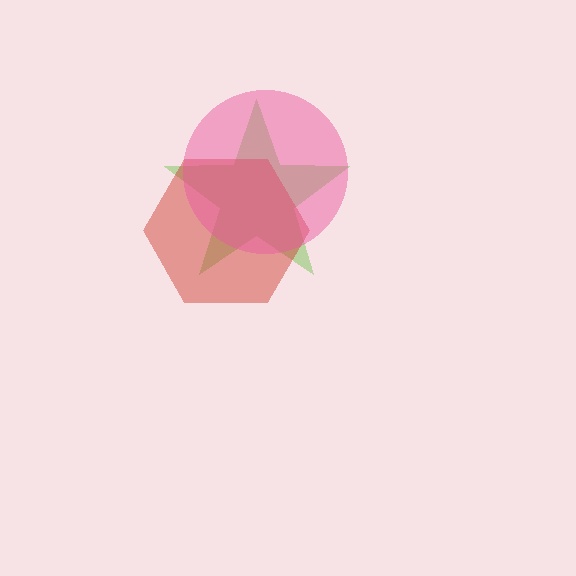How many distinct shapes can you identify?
There are 3 distinct shapes: a lime star, a red hexagon, a pink circle.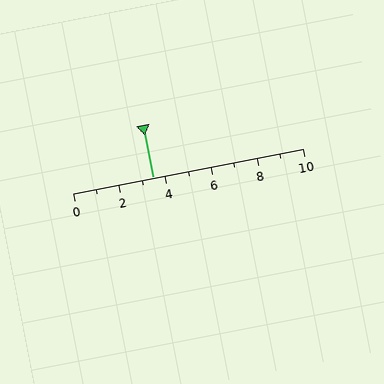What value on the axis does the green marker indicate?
The marker indicates approximately 3.5.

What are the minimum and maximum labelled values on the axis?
The axis runs from 0 to 10.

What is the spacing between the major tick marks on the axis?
The major ticks are spaced 2 apart.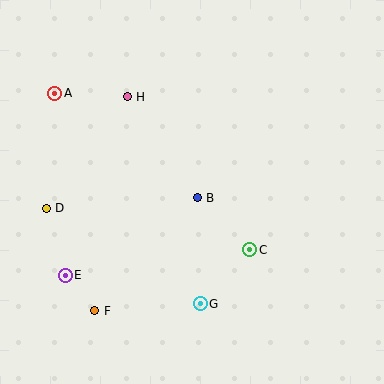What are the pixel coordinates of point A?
Point A is at (55, 93).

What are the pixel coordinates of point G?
Point G is at (200, 304).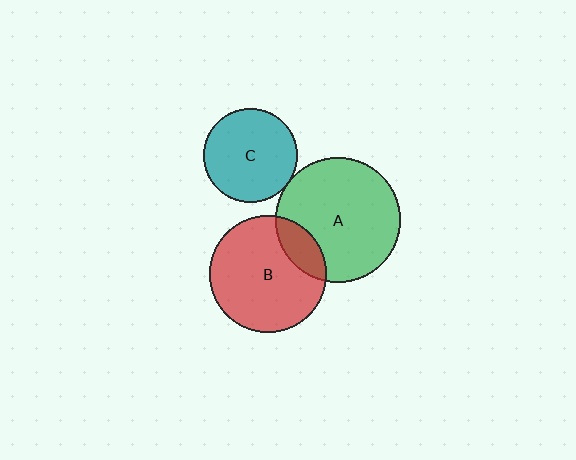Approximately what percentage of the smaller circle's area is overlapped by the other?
Approximately 20%.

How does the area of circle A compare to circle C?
Approximately 1.8 times.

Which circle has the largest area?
Circle A (green).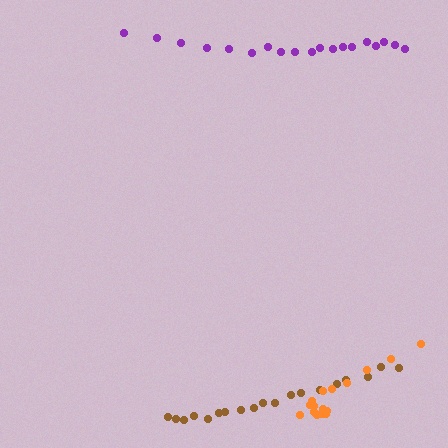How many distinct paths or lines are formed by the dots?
There are 3 distinct paths.